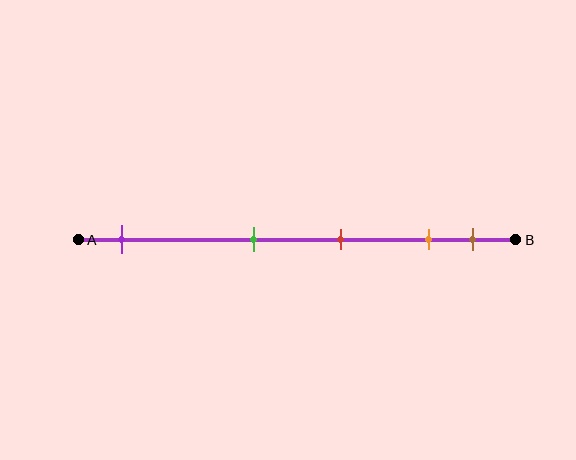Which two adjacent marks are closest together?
The orange and brown marks are the closest adjacent pair.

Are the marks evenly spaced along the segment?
No, the marks are not evenly spaced.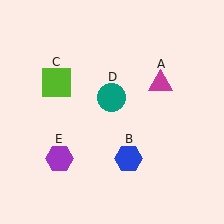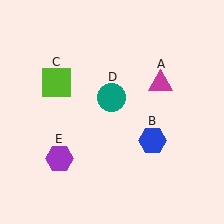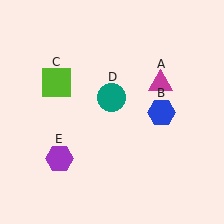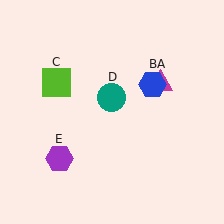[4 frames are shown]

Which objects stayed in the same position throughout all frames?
Magenta triangle (object A) and lime square (object C) and teal circle (object D) and purple hexagon (object E) remained stationary.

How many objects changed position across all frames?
1 object changed position: blue hexagon (object B).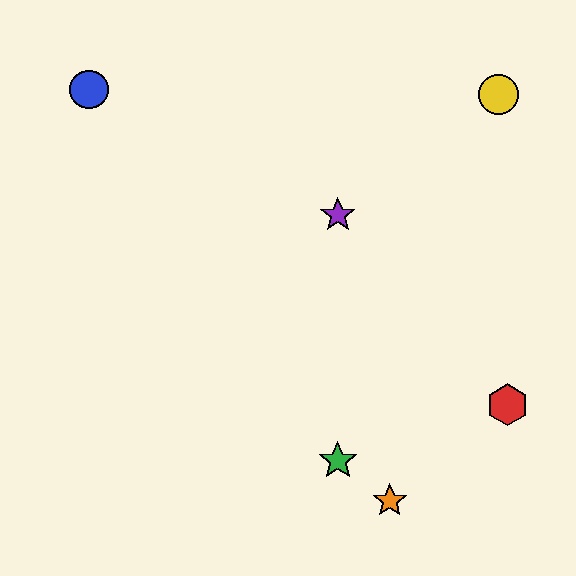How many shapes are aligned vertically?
2 shapes (the green star, the purple star) are aligned vertically.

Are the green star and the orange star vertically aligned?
No, the green star is at x≈338 and the orange star is at x≈390.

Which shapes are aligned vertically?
The green star, the purple star are aligned vertically.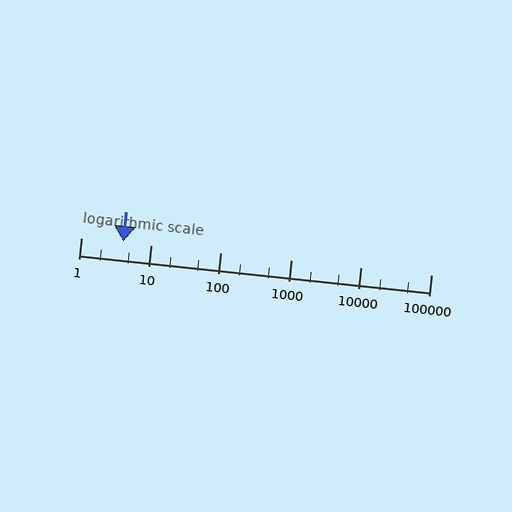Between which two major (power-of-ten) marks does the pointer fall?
The pointer is between 1 and 10.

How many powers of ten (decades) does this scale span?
The scale spans 5 decades, from 1 to 100000.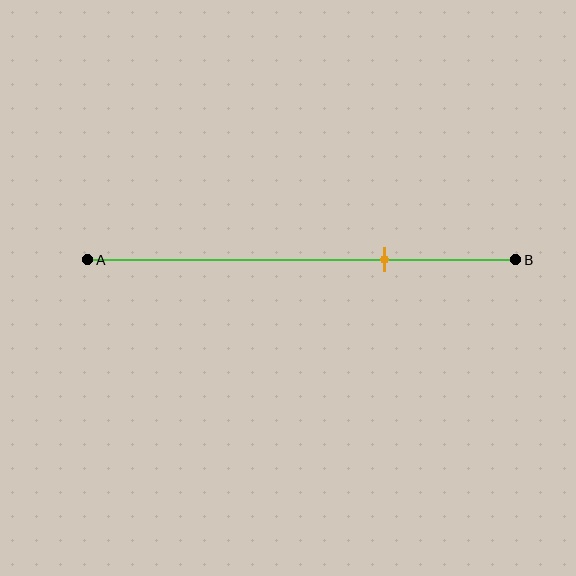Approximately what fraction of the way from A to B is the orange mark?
The orange mark is approximately 70% of the way from A to B.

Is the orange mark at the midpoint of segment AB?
No, the mark is at about 70% from A, not at the 50% midpoint.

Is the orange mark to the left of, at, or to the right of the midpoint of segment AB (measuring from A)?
The orange mark is to the right of the midpoint of segment AB.